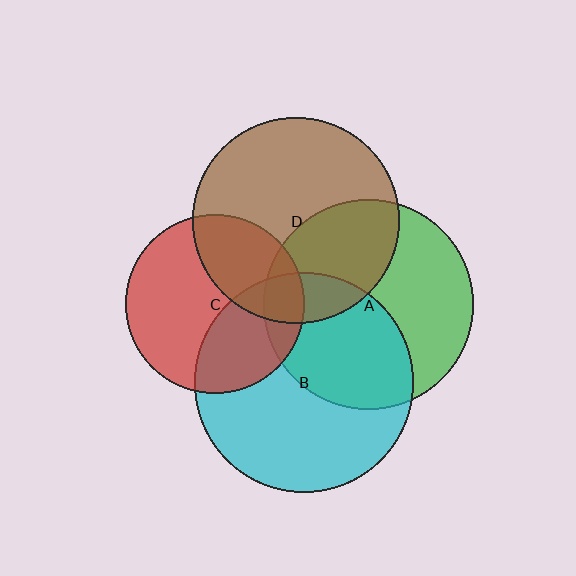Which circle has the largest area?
Circle B (cyan).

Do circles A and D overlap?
Yes.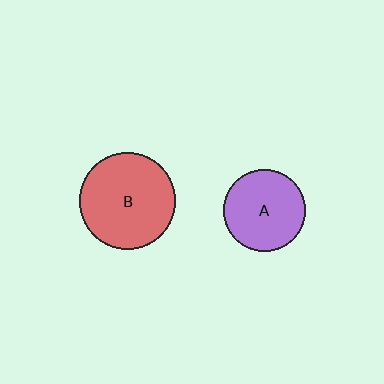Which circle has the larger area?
Circle B (red).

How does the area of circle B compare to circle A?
Approximately 1.4 times.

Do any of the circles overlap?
No, none of the circles overlap.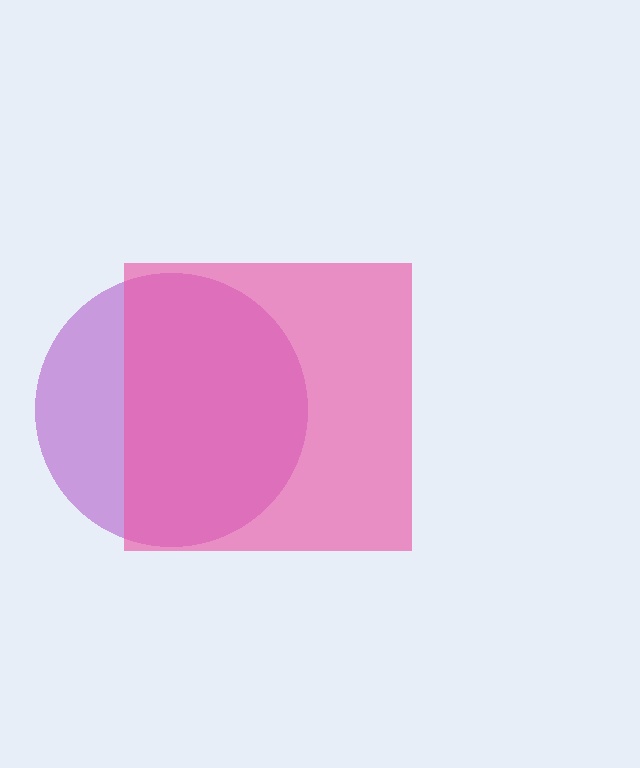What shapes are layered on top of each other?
The layered shapes are: a purple circle, a pink square.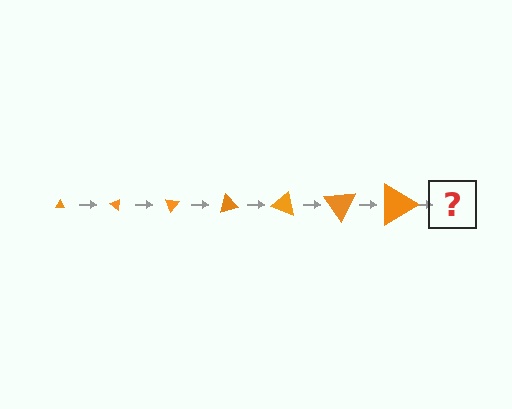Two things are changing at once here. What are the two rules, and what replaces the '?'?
The two rules are that the triangle grows larger each step and it rotates 35 degrees each step. The '?' should be a triangle, larger than the previous one and rotated 245 degrees from the start.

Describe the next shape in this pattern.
It should be a triangle, larger than the previous one and rotated 245 degrees from the start.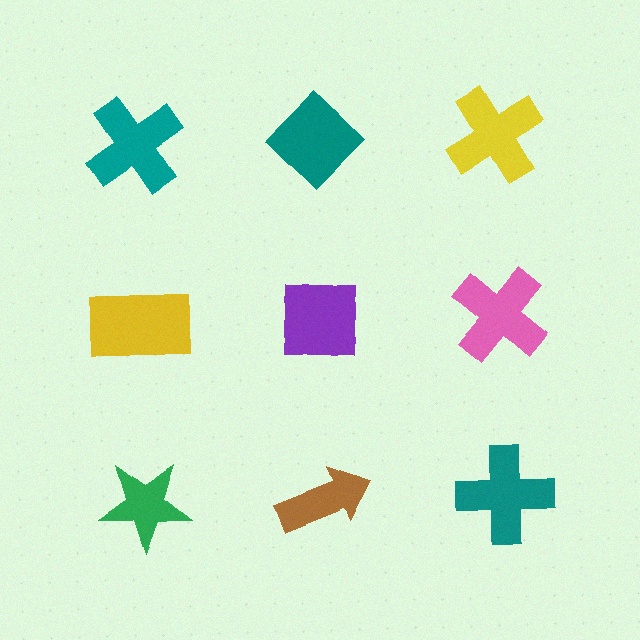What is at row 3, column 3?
A teal cross.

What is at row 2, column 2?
A purple square.